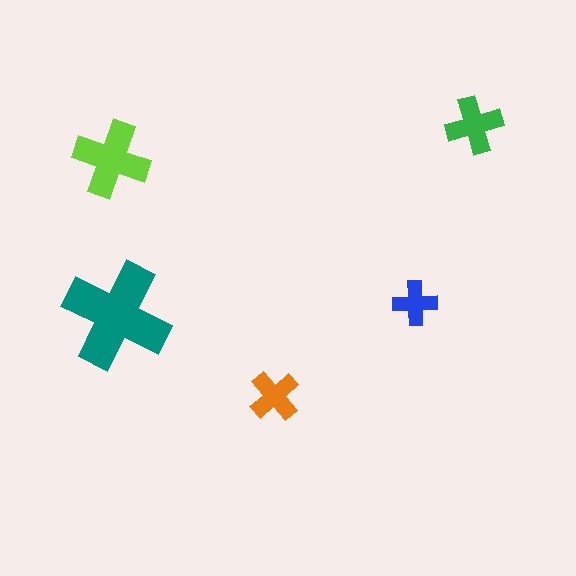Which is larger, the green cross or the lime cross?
The lime one.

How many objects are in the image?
There are 5 objects in the image.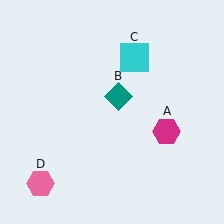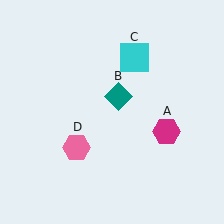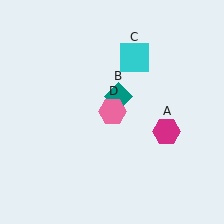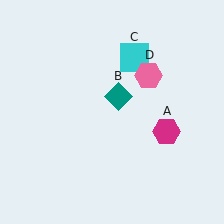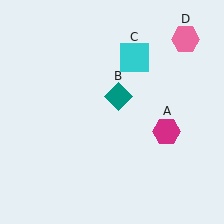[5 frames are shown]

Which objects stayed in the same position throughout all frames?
Magenta hexagon (object A) and teal diamond (object B) and cyan square (object C) remained stationary.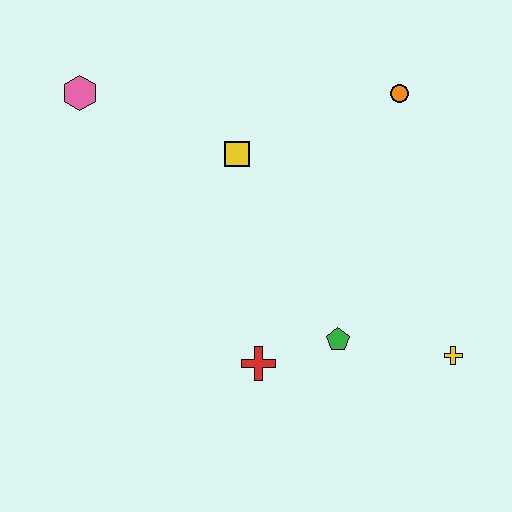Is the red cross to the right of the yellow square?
Yes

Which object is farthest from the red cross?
The pink hexagon is farthest from the red cross.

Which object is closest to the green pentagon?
The red cross is closest to the green pentagon.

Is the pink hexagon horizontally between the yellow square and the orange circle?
No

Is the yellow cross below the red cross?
No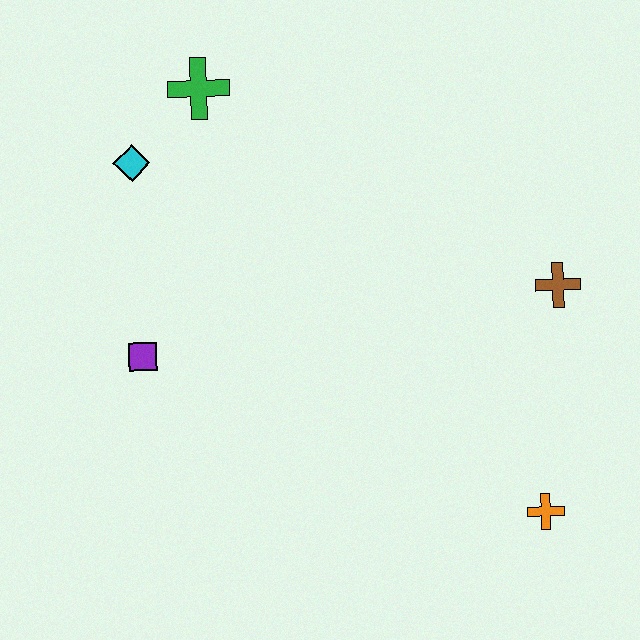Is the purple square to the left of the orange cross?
Yes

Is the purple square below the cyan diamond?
Yes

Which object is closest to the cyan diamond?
The green cross is closest to the cyan diamond.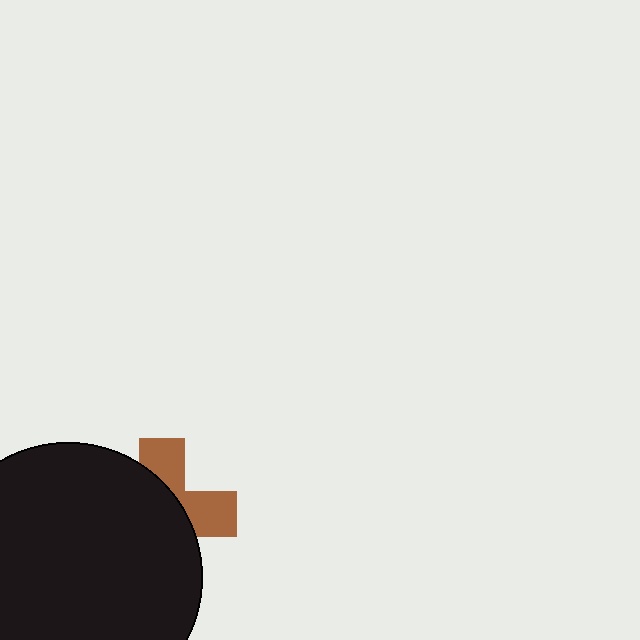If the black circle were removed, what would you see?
You would see the complete brown cross.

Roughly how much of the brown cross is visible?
A small part of it is visible (roughly 36%).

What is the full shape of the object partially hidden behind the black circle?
The partially hidden object is a brown cross.